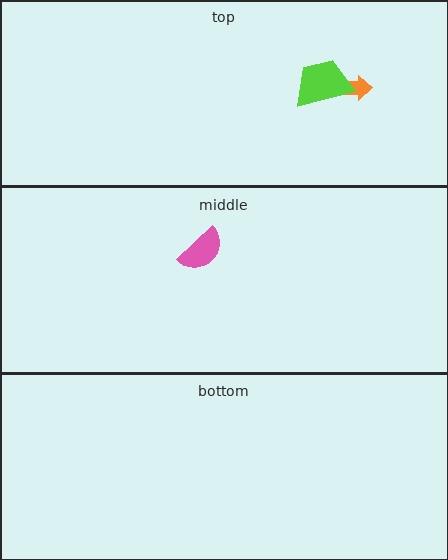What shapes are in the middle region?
The pink semicircle.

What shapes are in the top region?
The orange arrow, the lime trapezoid.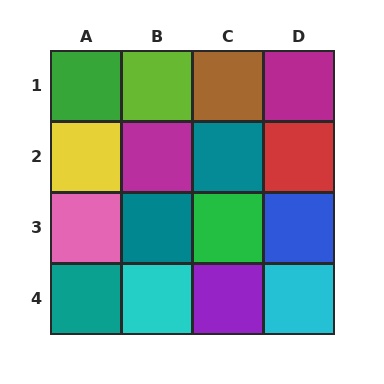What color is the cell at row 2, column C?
Teal.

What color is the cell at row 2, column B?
Magenta.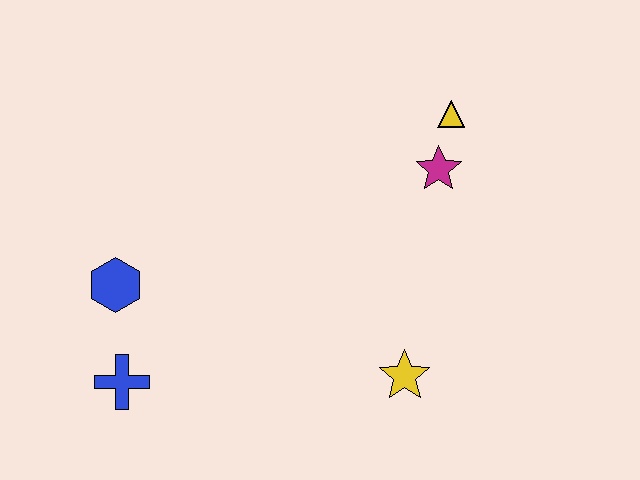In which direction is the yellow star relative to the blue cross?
The yellow star is to the right of the blue cross.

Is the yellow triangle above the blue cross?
Yes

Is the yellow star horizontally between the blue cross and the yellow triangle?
Yes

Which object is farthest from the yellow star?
The blue hexagon is farthest from the yellow star.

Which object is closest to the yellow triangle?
The magenta star is closest to the yellow triangle.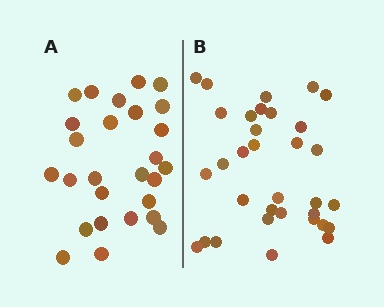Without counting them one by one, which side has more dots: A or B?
Region B (the right region) has more dots.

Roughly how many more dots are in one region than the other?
Region B has about 6 more dots than region A.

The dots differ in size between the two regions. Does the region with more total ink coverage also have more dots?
No. Region A has more total ink coverage because its dots are larger, but region B actually contains more individual dots. Total area can be misleading — the number of items is what matters here.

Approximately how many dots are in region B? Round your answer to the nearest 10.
About 30 dots. (The exact count is 33, which rounds to 30.)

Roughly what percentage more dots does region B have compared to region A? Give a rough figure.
About 20% more.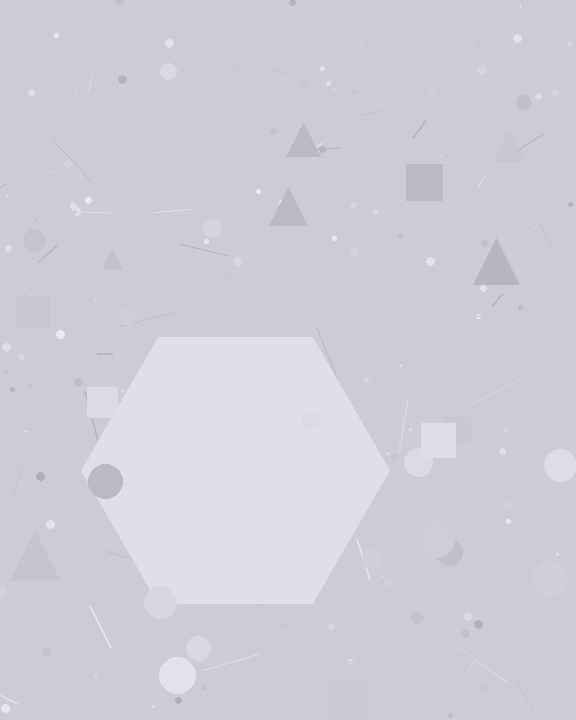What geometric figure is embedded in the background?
A hexagon is embedded in the background.